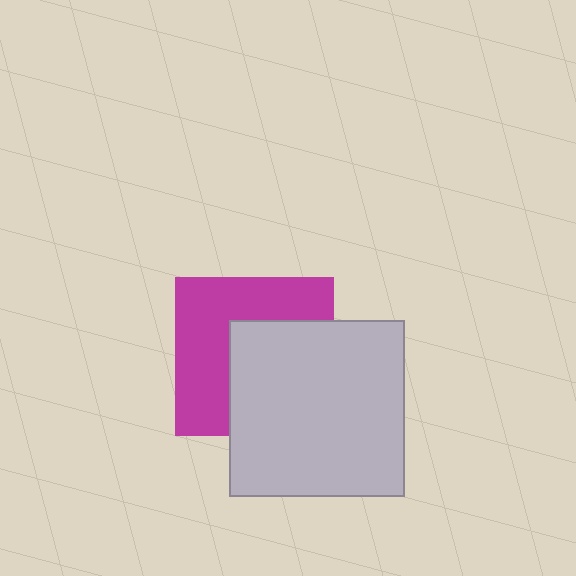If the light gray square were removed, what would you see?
You would see the complete magenta square.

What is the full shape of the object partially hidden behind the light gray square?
The partially hidden object is a magenta square.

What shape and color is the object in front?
The object in front is a light gray square.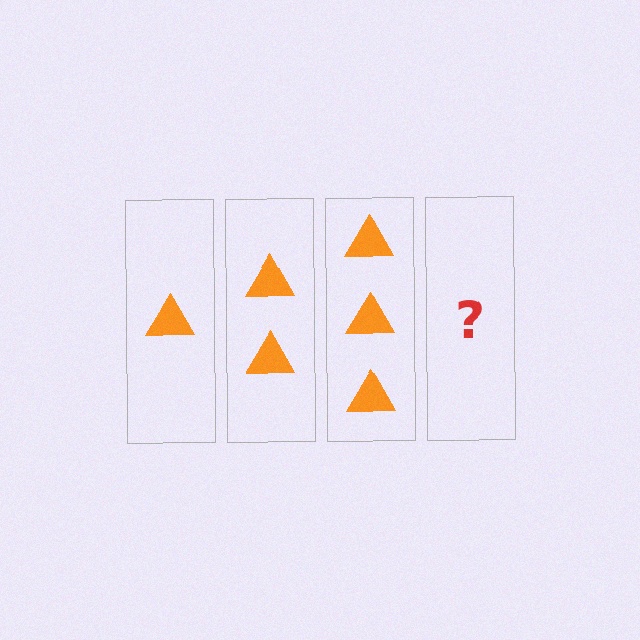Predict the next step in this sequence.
The next step is 4 triangles.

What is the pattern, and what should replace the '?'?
The pattern is that each step adds one more triangle. The '?' should be 4 triangles.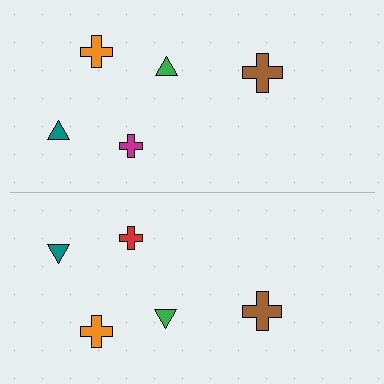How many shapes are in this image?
There are 10 shapes in this image.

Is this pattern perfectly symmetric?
No, the pattern is not perfectly symmetric. The red cross on the bottom side breaks the symmetry — its mirror counterpart is magenta.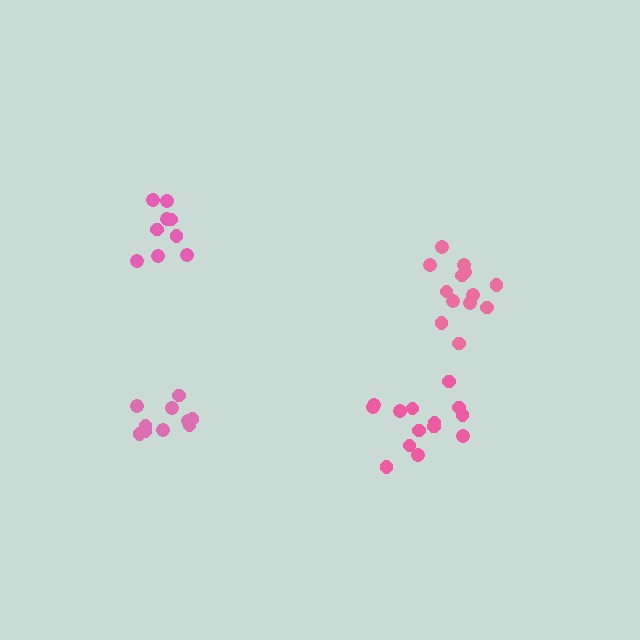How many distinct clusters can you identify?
There are 4 distinct clusters.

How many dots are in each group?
Group 1: 10 dots, Group 2: 14 dots, Group 3: 9 dots, Group 4: 14 dots (47 total).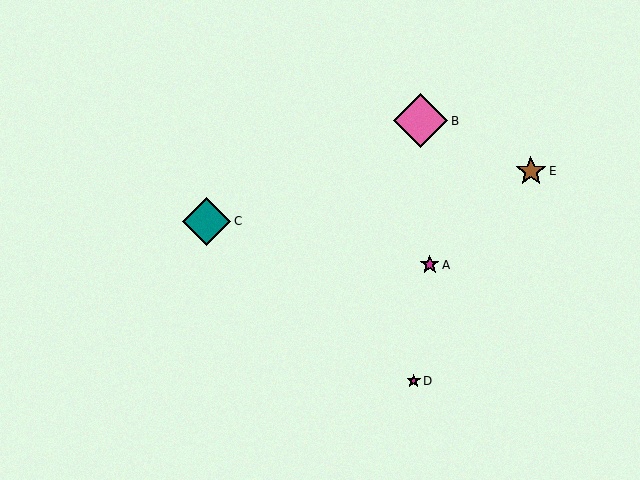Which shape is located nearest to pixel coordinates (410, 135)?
The pink diamond (labeled B) at (421, 121) is nearest to that location.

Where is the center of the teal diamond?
The center of the teal diamond is at (206, 221).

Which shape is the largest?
The pink diamond (labeled B) is the largest.